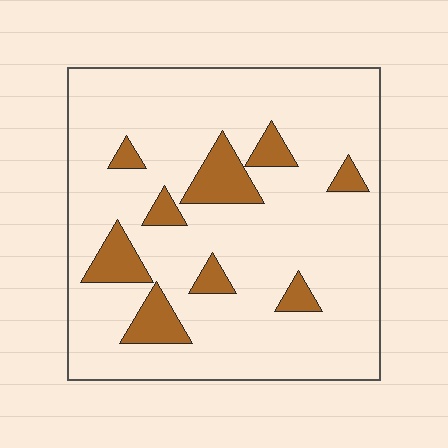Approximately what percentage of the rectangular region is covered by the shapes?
Approximately 15%.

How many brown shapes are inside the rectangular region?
9.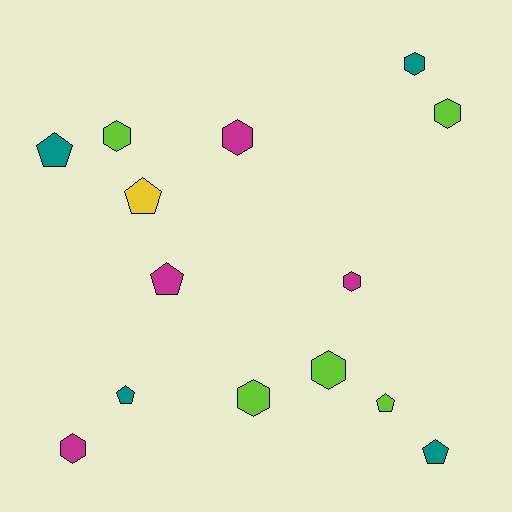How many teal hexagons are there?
There is 1 teal hexagon.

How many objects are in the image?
There are 14 objects.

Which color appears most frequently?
Lime, with 5 objects.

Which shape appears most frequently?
Hexagon, with 8 objects.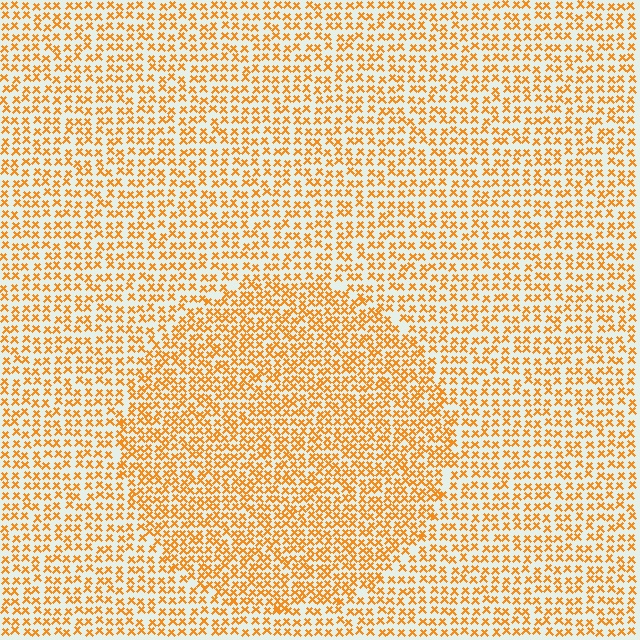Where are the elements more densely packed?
The elements are more densely packed inside the circle boundary.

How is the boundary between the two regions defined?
The boundary is defined by a change in element density (approximately 1.5x ratio). All elements are the same color, size, and shape.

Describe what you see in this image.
The image contains small orange elements arranged at two different densities. A circle-shaped region is visible where the elements are more densely packed than the surrounding area.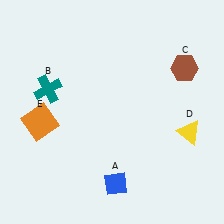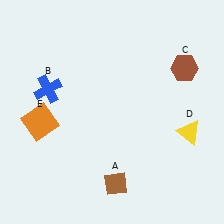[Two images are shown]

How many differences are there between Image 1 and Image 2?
There are 2 differences between the two images.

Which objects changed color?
A changed from blue to brown. B changed from teal to blue.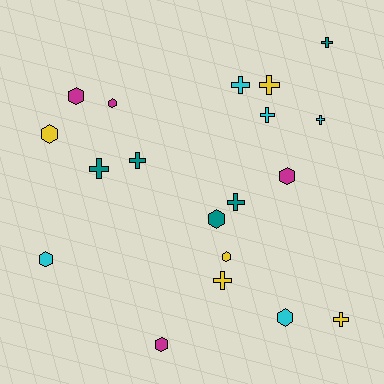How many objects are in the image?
There are 19 objects.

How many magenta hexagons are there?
There are 4 magenta hexagons.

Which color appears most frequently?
Teal, with 5 objects.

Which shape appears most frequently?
Cross, with 10 objects.